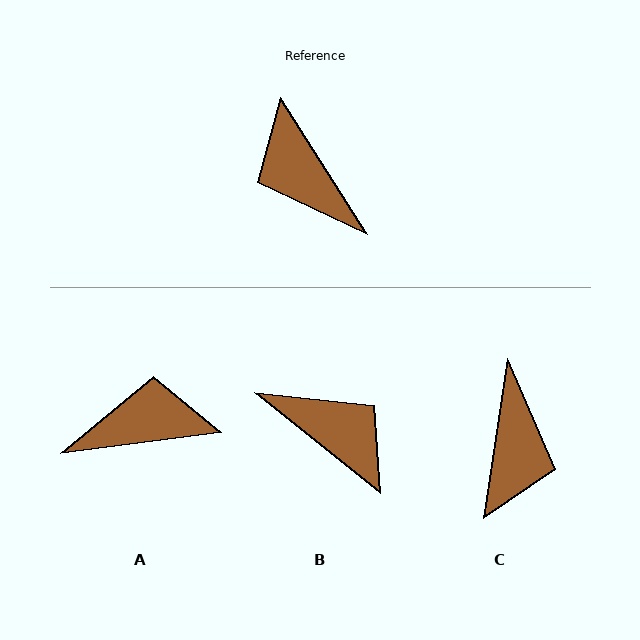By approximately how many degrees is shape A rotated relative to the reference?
Approximately 115 degrees clockwise.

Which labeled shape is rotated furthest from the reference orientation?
B, about 161 degrees away.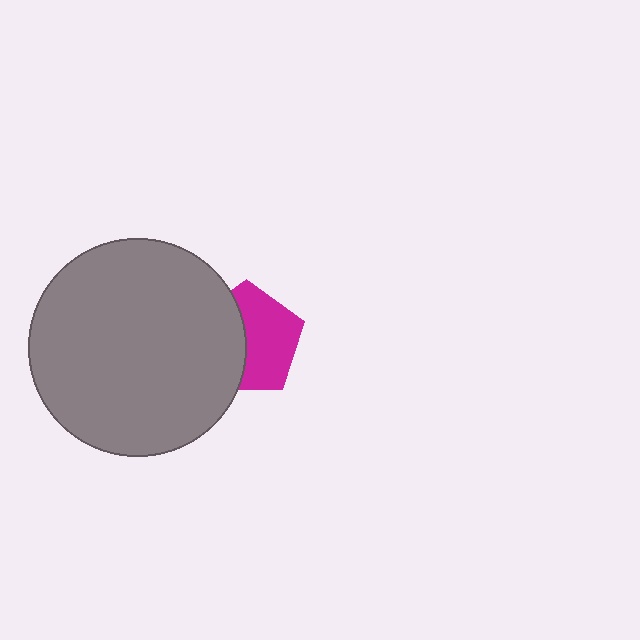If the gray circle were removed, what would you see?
You would see the complete magenta pentagon.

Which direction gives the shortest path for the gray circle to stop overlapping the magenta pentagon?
Moving left gives the shortest separation.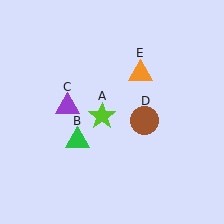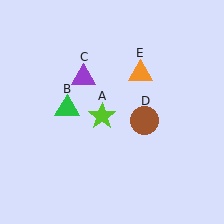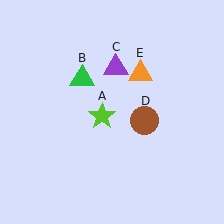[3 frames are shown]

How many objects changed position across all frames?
2 objects changed position: green triangle (object B), purple triangle (object C).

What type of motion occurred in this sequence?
The green triangle (object B), purple triangle (object C) rotated clockwise around the center of the scene.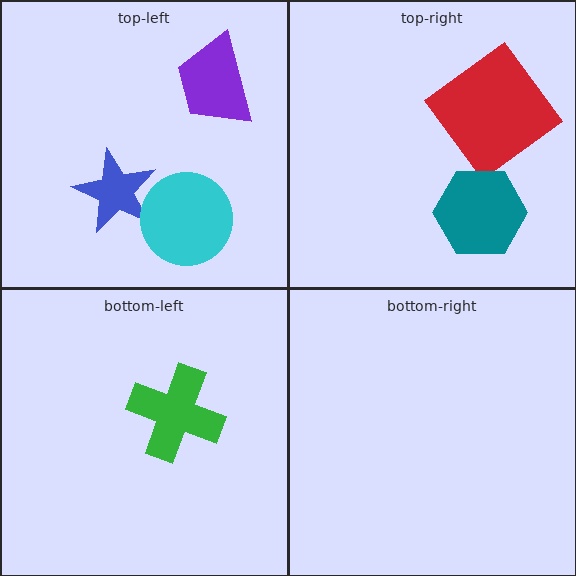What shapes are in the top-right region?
The red diamond, the teal hexagon.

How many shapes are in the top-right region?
2.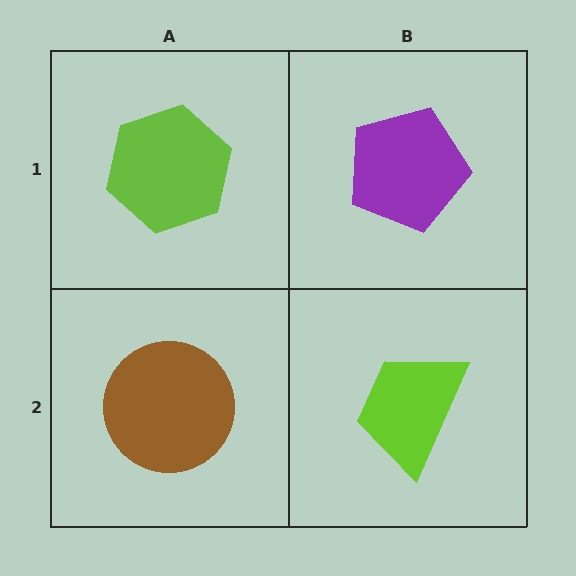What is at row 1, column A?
A lime hexagon.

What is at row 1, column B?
A purple pentagon.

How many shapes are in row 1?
2 shapes.